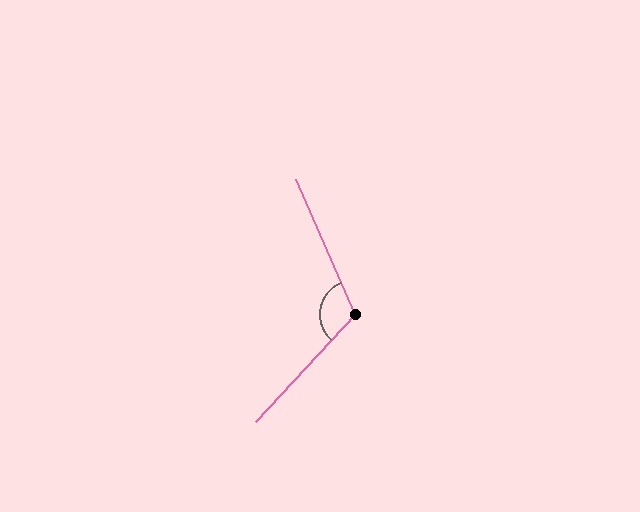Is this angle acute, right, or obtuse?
It is obtuse.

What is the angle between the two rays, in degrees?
Approximately 114 degrees.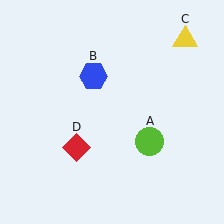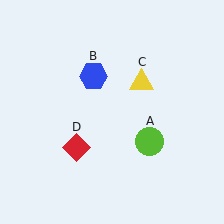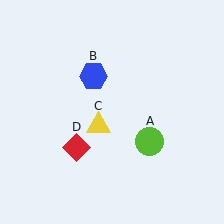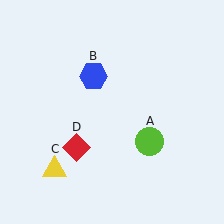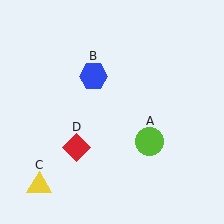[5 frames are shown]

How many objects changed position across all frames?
1 object changed position: yellow triangle (object C).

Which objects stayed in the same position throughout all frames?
Lime circle (object A) and blue hexagon (object B) and red diamond (object D) remained stationary.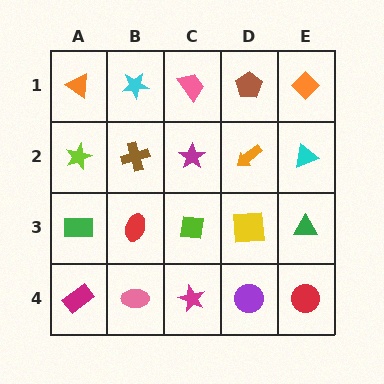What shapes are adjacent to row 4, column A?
A green rectangle (row 3, column A), a pink ellipse (row 4, column B).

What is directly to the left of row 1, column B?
An orange triangle.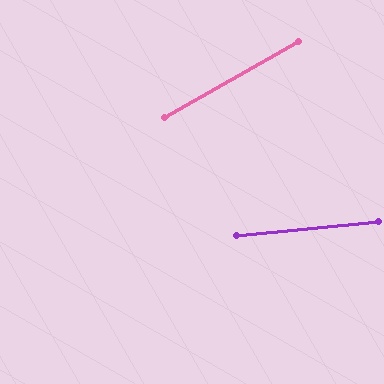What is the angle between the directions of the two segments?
Approximately 24 degrees.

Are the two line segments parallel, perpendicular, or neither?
Neither parallel nor perpendicular — they differ by about 24°.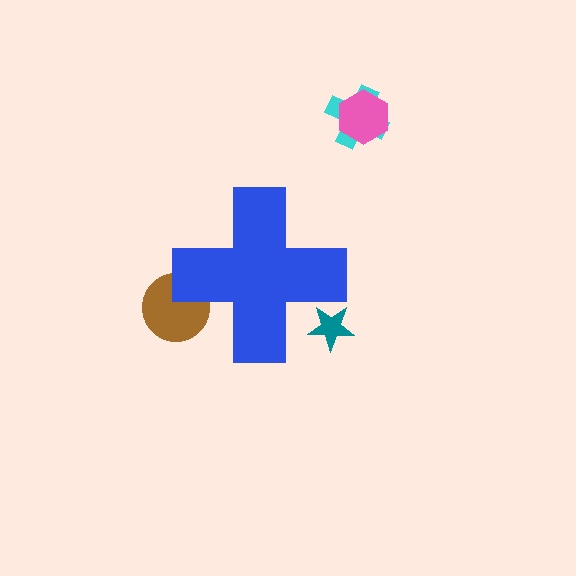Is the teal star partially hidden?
Yes, the teal star is partially hidden behind the blue cross.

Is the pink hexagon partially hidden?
No, the pink hexagon is fully visible.